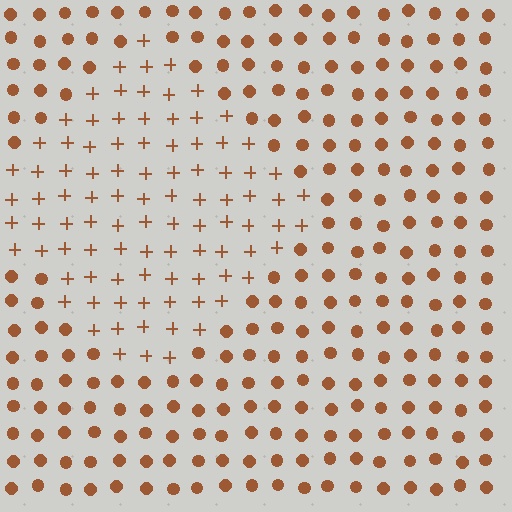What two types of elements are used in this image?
The image uses plus signs inside the diamond region and circles outside it.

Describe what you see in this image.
The image is filled with small brown elements arranged in a uniform grid. A diamond-shaped region contains plus signs, while the surrounding area contains circles. The boundary is defined purely by the change in element shape.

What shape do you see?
I see a diamond.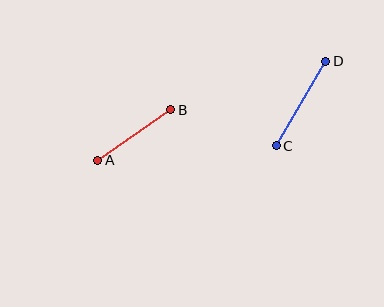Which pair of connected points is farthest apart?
Points C and D are farthest apart.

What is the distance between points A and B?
The distance is approximately 89 pixels.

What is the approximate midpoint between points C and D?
The midpoint is at approximately (301, 103) pixels.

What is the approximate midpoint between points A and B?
The midpoint is at approximately (134, 135) pixels.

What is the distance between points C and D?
The distance is approximately 98 pixels.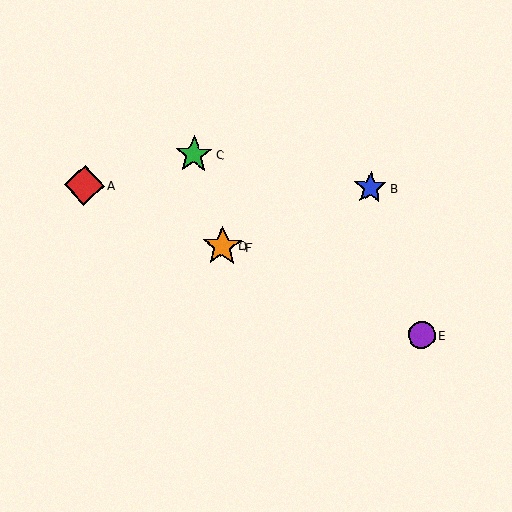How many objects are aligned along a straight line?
4 objects (A, D, E, F) are aligned along a straight line.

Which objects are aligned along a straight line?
Objects A, D, E, F are aligned along a straight line.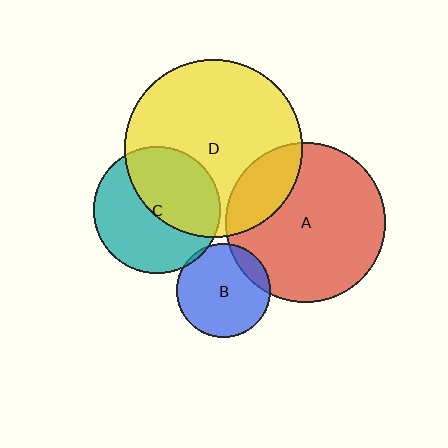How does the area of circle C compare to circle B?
Approximately 1.8 times.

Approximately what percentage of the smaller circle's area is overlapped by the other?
Approximately 20%.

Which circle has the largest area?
Circle D (yellow).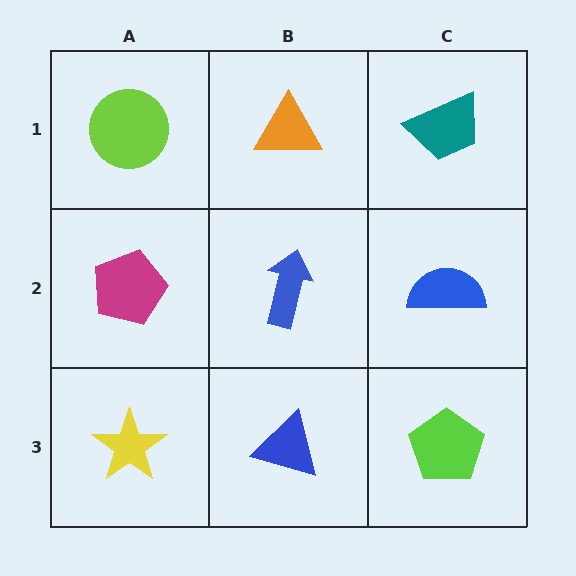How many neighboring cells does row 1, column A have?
2.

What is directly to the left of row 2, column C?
A blue arrow.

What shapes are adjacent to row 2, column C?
A teal trapezoid (row 1, column C), a lime pentagon (row 3, column C), a blue arrow (row 2, column B).